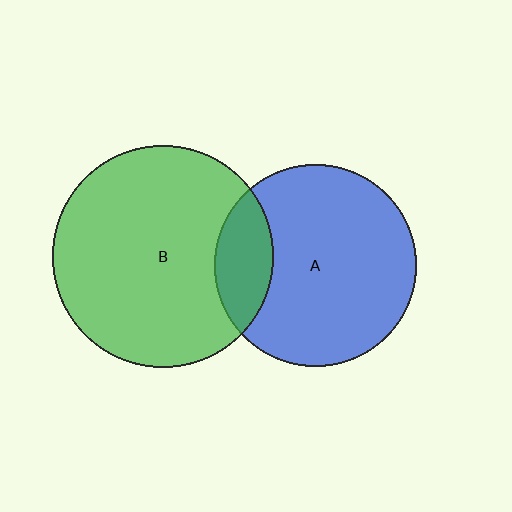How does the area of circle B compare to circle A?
Approximately 1.2 times.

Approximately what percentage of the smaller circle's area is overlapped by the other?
Approximately 20%.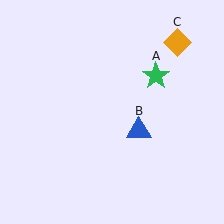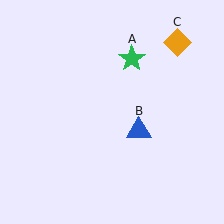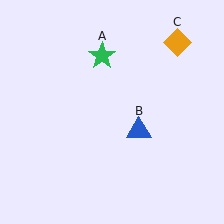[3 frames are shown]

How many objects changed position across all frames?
1 object changed position: green star (object A).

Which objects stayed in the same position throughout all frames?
Blue triangle (object B) and orange diamond (object C) remained stationary.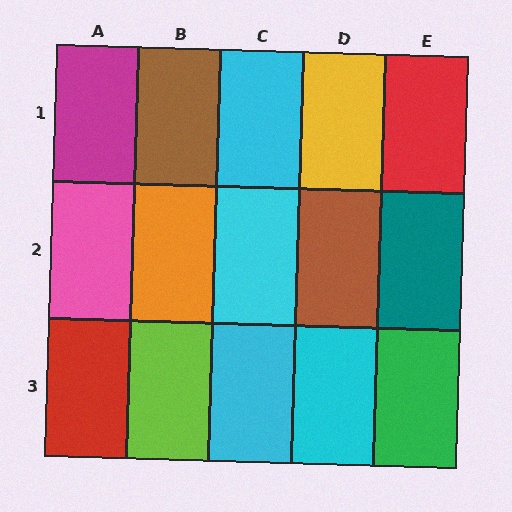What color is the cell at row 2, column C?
Cyan.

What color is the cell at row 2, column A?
Pink.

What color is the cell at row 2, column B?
Orange.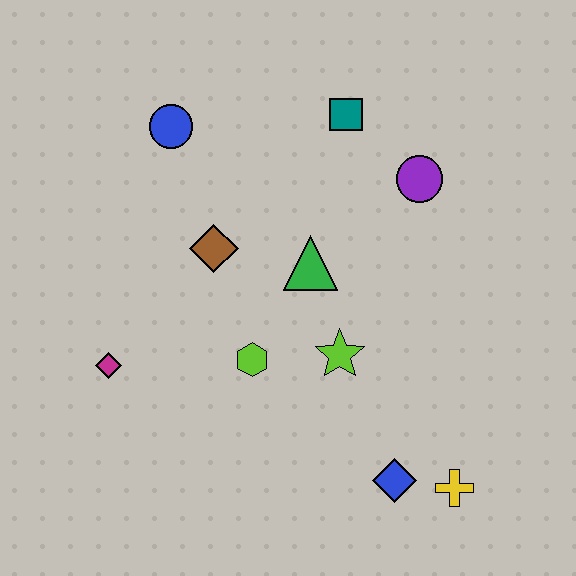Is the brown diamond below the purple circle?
Yes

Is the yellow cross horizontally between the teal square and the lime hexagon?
No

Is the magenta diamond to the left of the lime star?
Yes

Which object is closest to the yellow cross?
The blue diamond is closest to the yellow cross.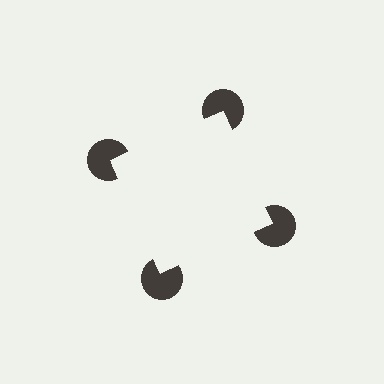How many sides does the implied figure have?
4 sides.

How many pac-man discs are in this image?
There are 4 — one at each vertex of the illusory square.